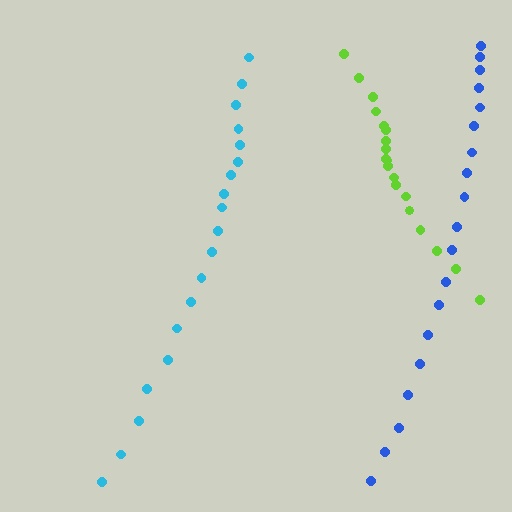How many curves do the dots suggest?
There are 3 distinct paths.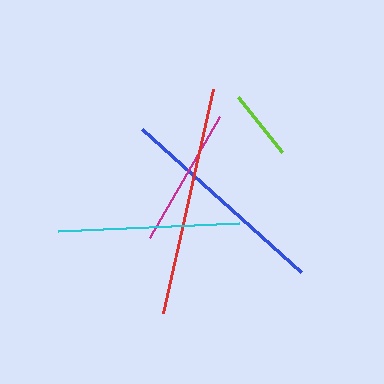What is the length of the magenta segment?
The magenta segment is approximately 140 pixels long.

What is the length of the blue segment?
The blue segment is approximately 214 pixels long.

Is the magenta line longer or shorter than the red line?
The red line is longer than the magenta line.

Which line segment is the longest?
The red line is the longest at approximately 229 pixels.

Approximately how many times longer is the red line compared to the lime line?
The red line is approximately 3.3 times the length of the lime line.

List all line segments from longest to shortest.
From longest to shortest: red, blue, cyan, magenta, lime.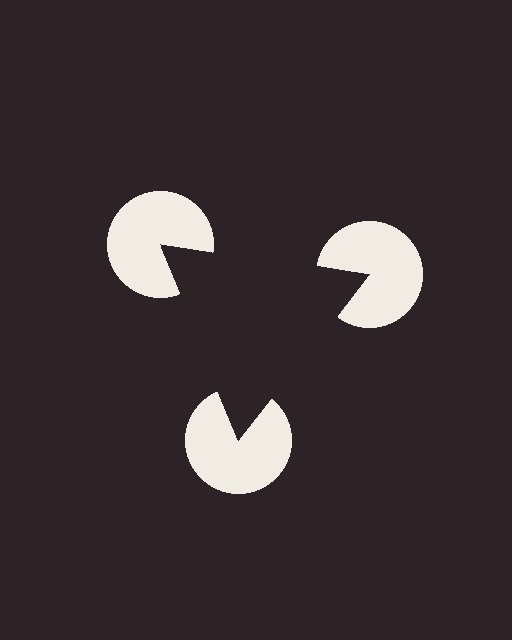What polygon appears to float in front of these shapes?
An illusory triangle — its edges are inferred from the aligned wedge cuts in the pac-man discs, not physically drawn.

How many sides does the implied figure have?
3 sides.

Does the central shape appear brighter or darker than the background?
It typically appears slightly darker than the background, even though no actual brightness change is drawn.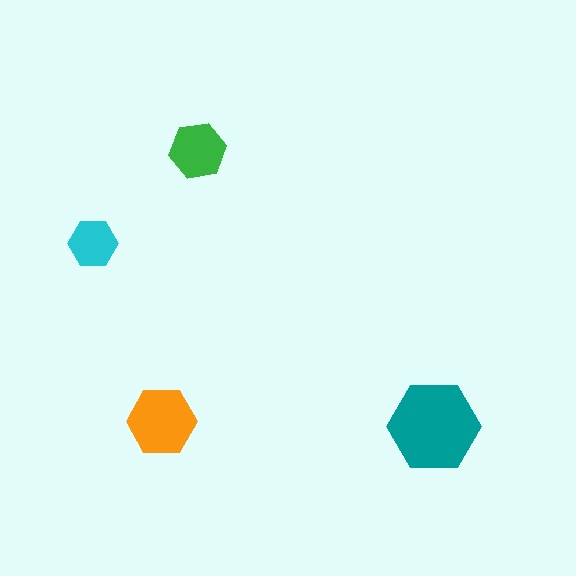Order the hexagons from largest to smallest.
the teal one, the orange one, the green one, the cyan one.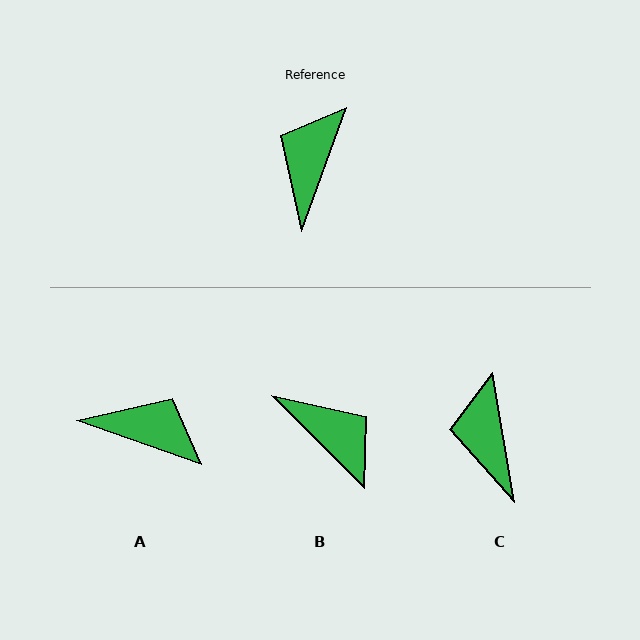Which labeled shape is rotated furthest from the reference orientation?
B, about 115 degrees away.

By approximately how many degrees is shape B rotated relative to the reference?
Approximately 115 degrees clockwise.